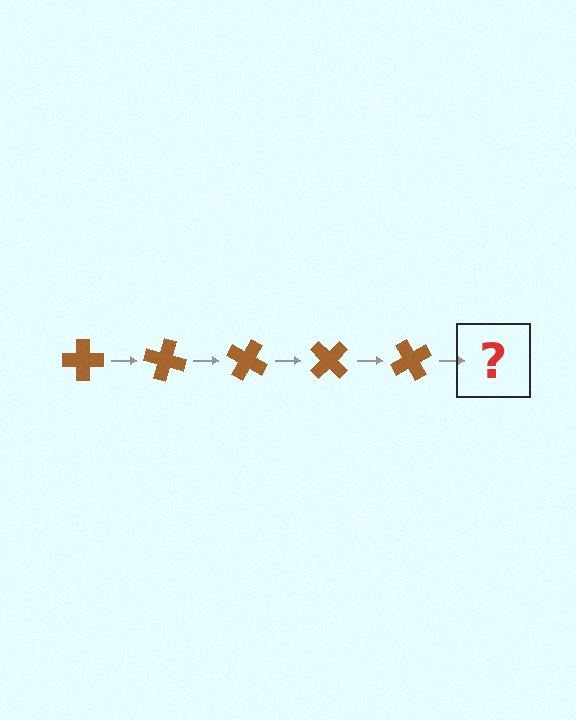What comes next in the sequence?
The next element should be a brown cross rotated 75 degrees.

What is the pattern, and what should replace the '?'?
The pattern is that the cross rotates 15 degrees each step. The '?' should be a brown cross rotated 75 degrees.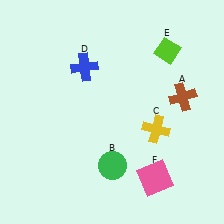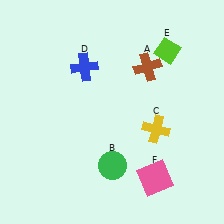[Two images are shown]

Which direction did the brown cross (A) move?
The brown cross (A) moved left.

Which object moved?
The brown cross (A) moved left.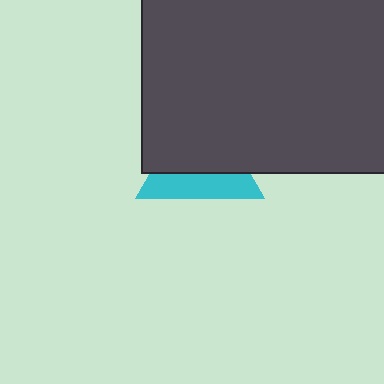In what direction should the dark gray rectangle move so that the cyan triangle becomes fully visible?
The dark gray rectangle should move up. That is the shortest direction to clear the overlap and leave the cyan triangle fully visible.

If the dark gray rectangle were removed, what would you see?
You would see the complete cyan triangle.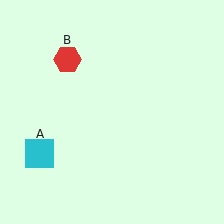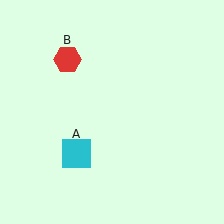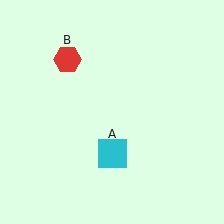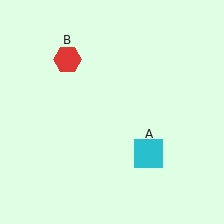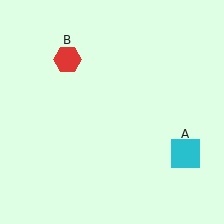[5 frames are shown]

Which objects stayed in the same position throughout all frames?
Red hexagon (object B) remained stationary.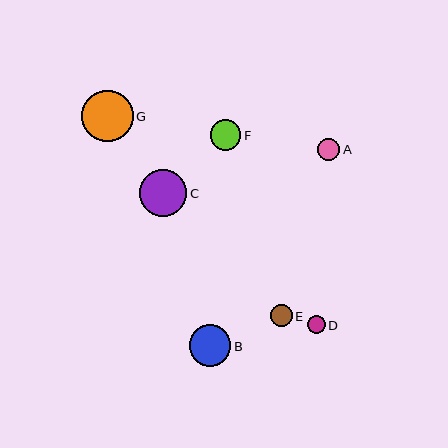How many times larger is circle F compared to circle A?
Circle F is approximately 1.4 times the size of circle A.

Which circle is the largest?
Circle G is the largest with a size of approximately 52 pixels.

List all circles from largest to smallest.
From largest to smallest: G, C, B, F, A, E, D.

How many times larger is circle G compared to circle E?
Circle G is approximately 2.4 times the size of circle E.